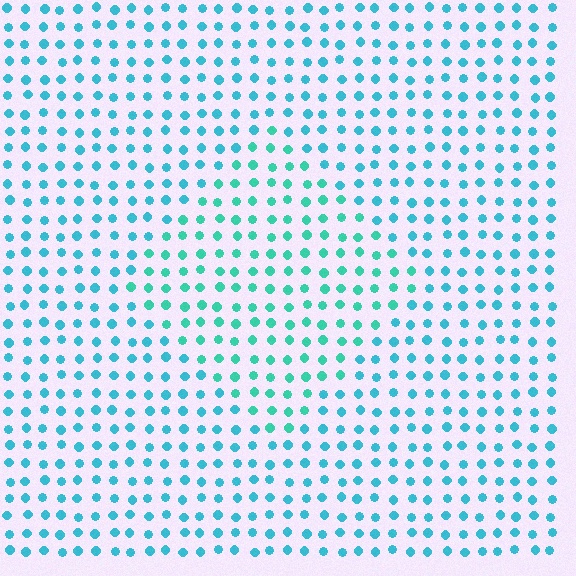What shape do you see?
I see a diamond.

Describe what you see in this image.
The image is filled with small cyan elements in a uniform arrangement. A diamond-shaped region is visible where the elements are tinted to a slightly different hue, forming a subtle color boundary.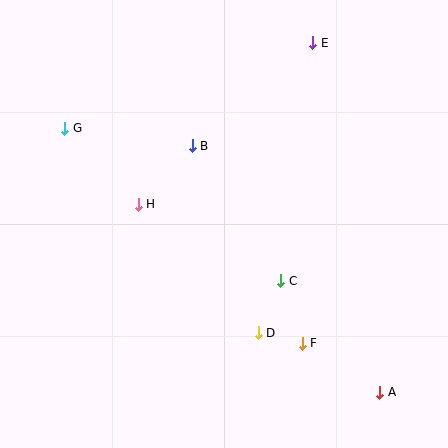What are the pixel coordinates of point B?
Point B is at (192, 146).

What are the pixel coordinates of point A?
Point A is at (380, 392).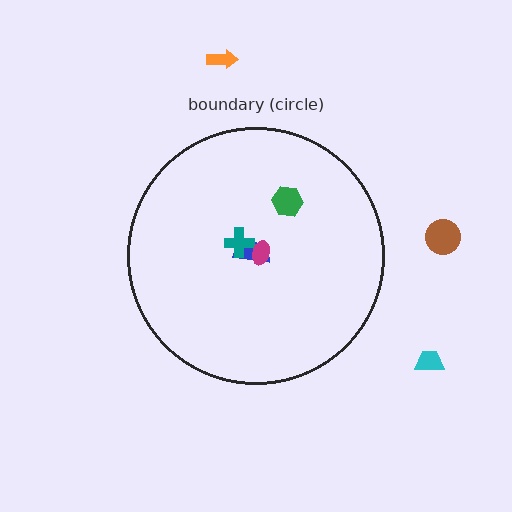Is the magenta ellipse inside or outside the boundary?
Inside.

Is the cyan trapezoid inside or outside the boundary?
Outside.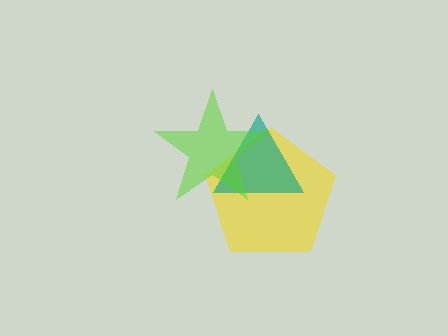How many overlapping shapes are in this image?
There are 3 overlapping shapes in the image.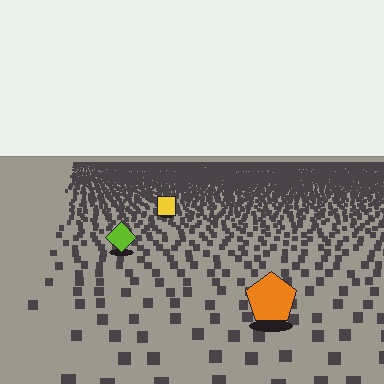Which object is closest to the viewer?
The orange pentagon is closest. The texture marks near it are larger and more spread out.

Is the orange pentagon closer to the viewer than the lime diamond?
Yes. The orange pentagon is closer — you can tell from the texture gradient: the ground texture is coarser near it.